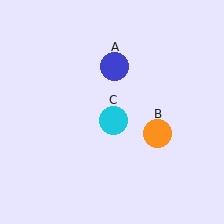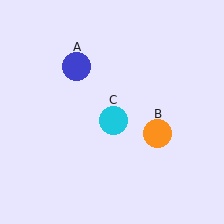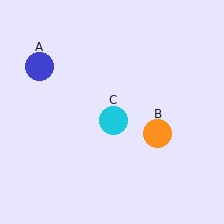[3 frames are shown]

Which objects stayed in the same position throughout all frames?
Orange circle (object B) and cyan circle (object C) remained stationary.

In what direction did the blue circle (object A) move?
The blue circle (object A) moved left.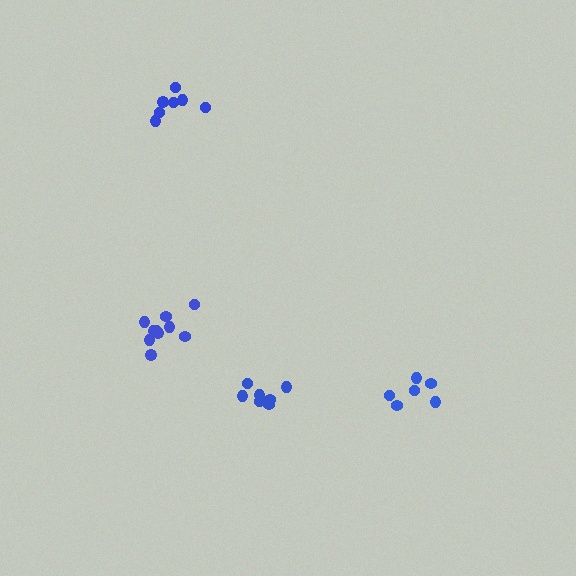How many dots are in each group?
Group 1: 7 dots, Group 2: 10 dots, Group 3: 6 dots, Group 4: 7 dots (30 total).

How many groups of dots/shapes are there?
There are 4 groups.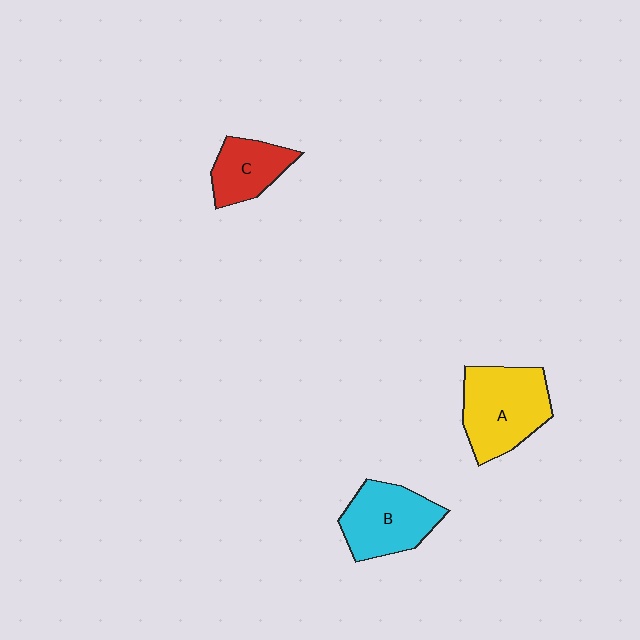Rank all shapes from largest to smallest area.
From largest to smallest: A (yellow), B (cyan), C (red).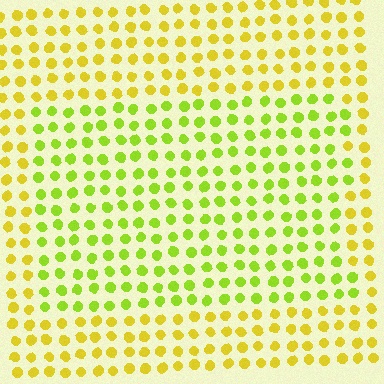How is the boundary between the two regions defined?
The boundary is defined purely by a slight shift in hue (about 31 degrees). Spacing, size, and orientation are identical on both sides.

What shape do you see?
I see a rectangle.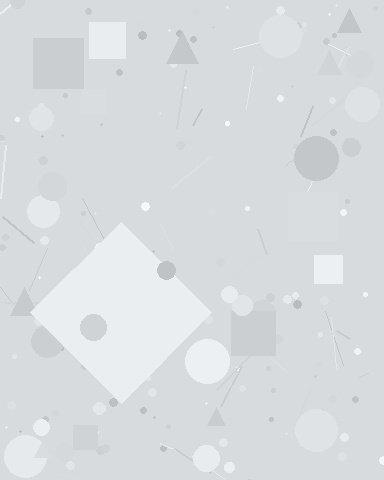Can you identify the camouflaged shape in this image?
The camouflaged shape is a diamond.